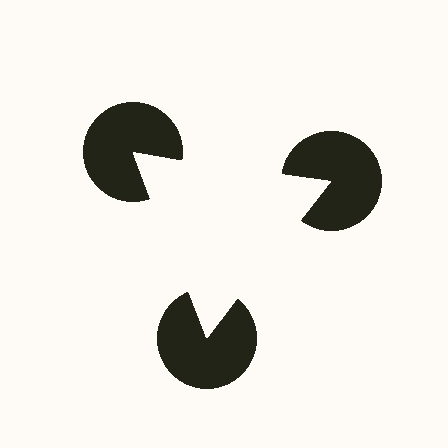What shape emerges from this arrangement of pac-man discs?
An illusory triangle — its edges are inferred from the aligned wedge cuts in the pac-man discs, not physically drawn.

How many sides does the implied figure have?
3 sides.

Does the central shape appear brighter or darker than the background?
It typically appears slightly brighter than the background, even though no actual brightness change is drawn.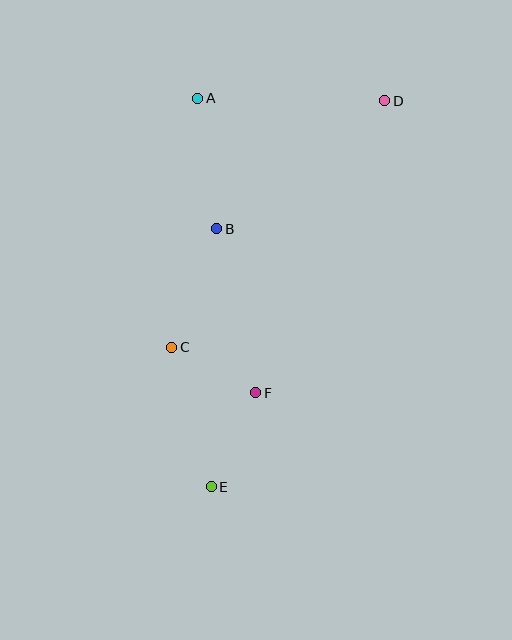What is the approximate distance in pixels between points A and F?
The distance between A and F is approximately 300 pixels.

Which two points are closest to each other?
Points C and F are closest to each other.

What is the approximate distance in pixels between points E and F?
The distance between E and F is approximately 104 pixels.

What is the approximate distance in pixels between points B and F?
The distance between B and F is approximately 169 pixels.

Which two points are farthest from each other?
Points D and E are farthest from each other.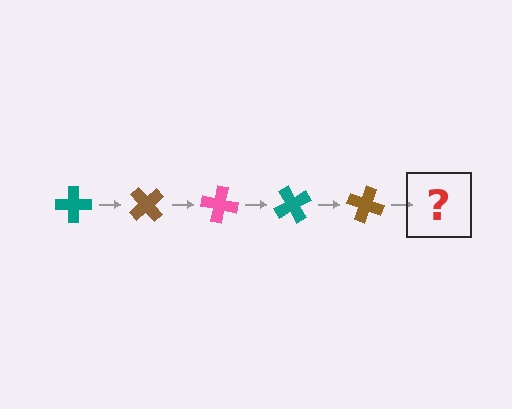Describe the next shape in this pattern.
It should be a pink cross, rotated 250 degrees from the start.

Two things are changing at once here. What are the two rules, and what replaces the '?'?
The two rules are that it rotates 50 degrees each step and the color cycles through teal, brown, and pink. The '?' should be a pink cross, rotated 250 degrees from the start.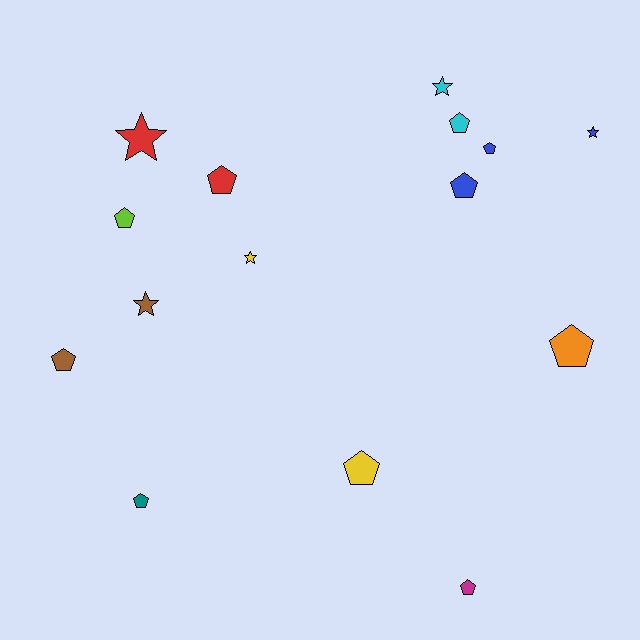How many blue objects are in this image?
There are 3 blue objects.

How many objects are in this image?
There are 15 objects.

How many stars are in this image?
There are 5 stars.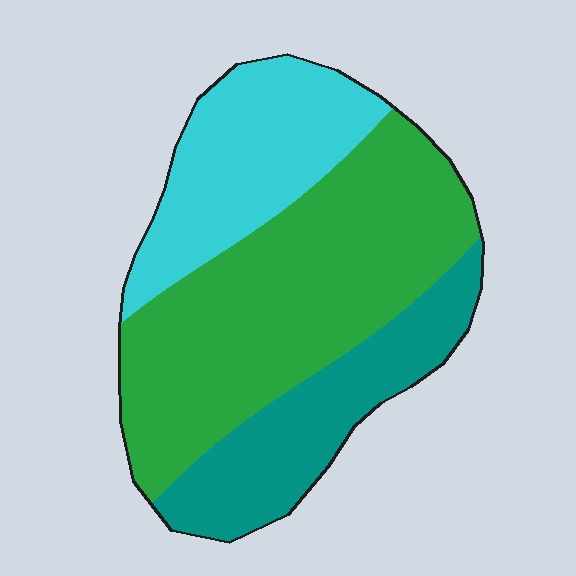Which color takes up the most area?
Green, at roughly 50%.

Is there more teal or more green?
Green.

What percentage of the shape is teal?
Teal takes up about one quarter (1/4) of the shape.